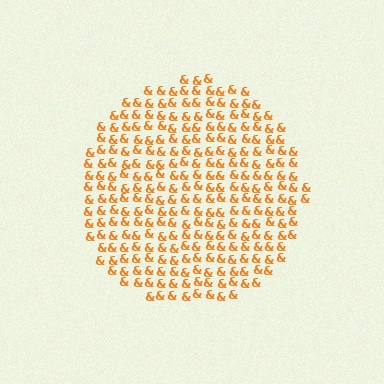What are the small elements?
The small elements are ampersands.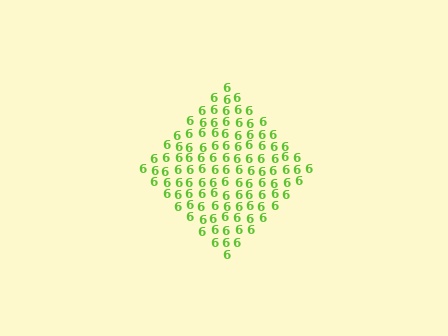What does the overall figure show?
The overall figure shows a diamond.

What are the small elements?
The small elements are digit 6's.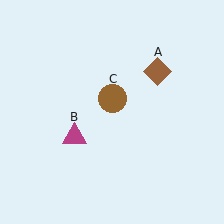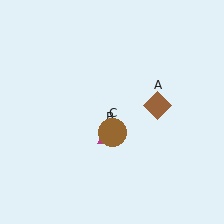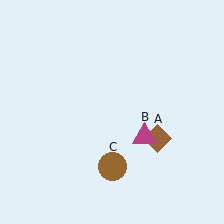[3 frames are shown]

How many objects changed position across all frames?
3 objects changed position: brown diamond (object A), magenta triangle (object B), brown circle (object C).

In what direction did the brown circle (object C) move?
The brown circle (object C) moved down.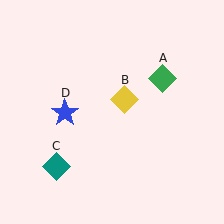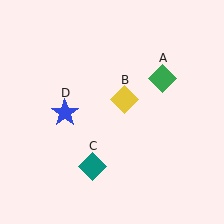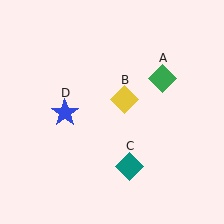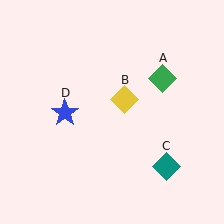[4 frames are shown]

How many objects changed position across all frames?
1 object changed position: teal diamond (object C).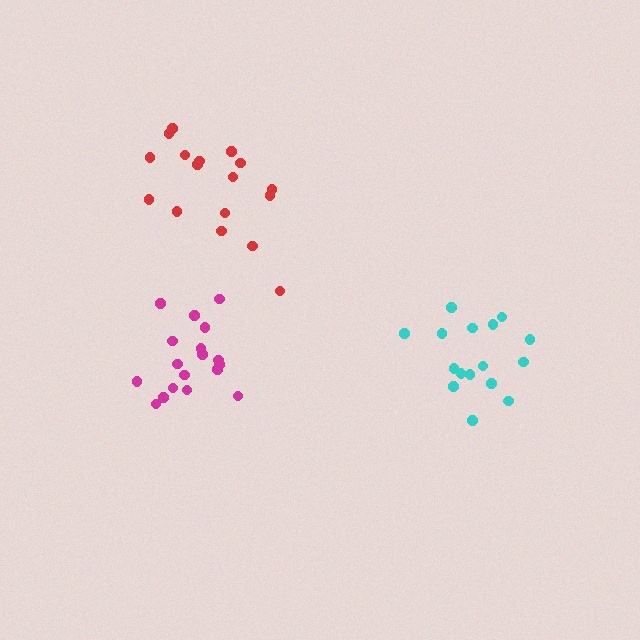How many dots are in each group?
Group 1: 16 dots, Group 2: 18 dots, Group 3: 17 dots (51 total).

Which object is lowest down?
The magenta cluster is bottommost.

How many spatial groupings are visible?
There are 3 spatial groupings.